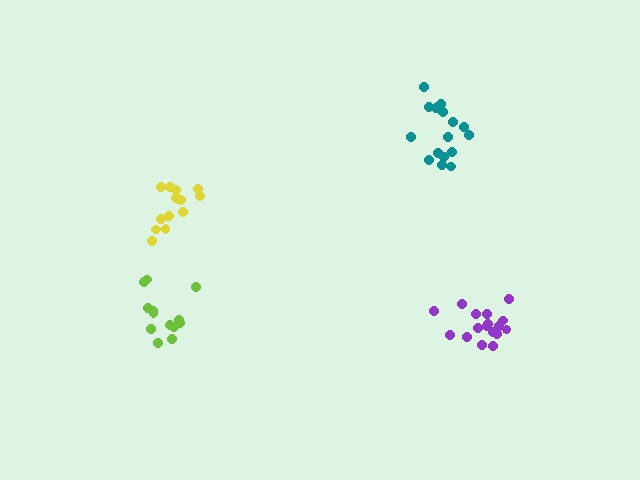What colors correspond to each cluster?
The clusters are colored: teal, lime, purple, yellow.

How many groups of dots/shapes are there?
There are 4 groups.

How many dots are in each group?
Group 1: 17 dots, Group 2: 13 dots, Group 3: 18 dots, Group 4: 14 dots (62 total).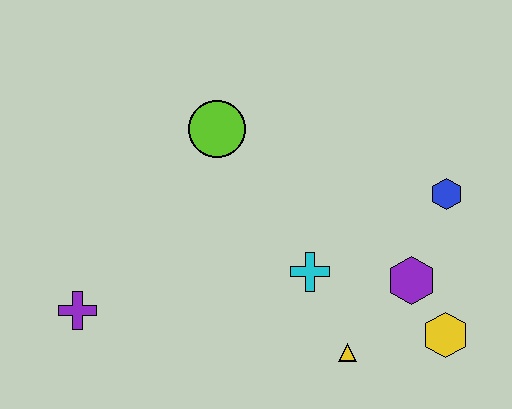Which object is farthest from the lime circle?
The yellow hexagon is farthest from the lime circle.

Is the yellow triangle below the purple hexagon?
Yes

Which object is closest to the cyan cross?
The yellow triangle is closest to the cyan cross.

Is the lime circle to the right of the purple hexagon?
No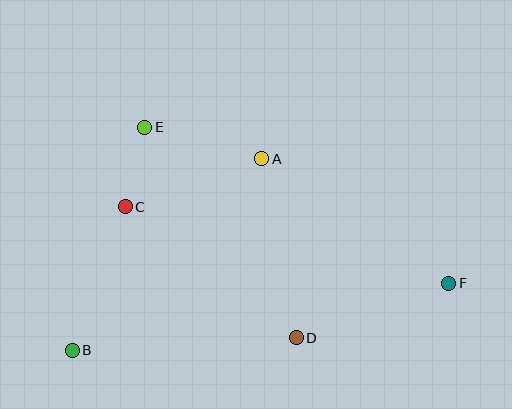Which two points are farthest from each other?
Points B and F are farthest from each other.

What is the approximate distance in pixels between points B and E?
The distance between B and E is approximately 234 pixels.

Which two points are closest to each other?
Points C and E are closest to each other.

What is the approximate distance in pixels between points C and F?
The distance between C and F is approximately 333 pixels.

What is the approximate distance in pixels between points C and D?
The distance between C and D is approximately 216 pixels.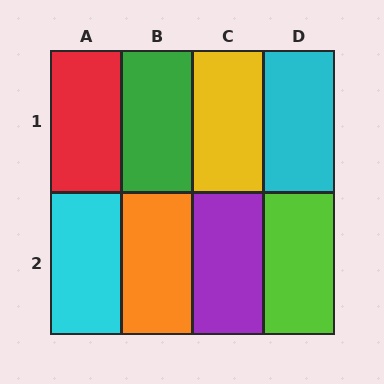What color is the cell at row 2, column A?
Cyan.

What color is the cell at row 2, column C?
Purple.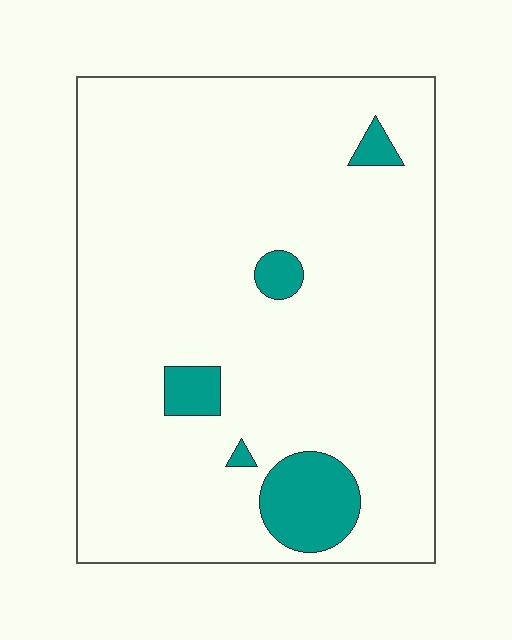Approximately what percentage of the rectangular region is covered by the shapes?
Approximately 10%.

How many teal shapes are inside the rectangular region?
5.